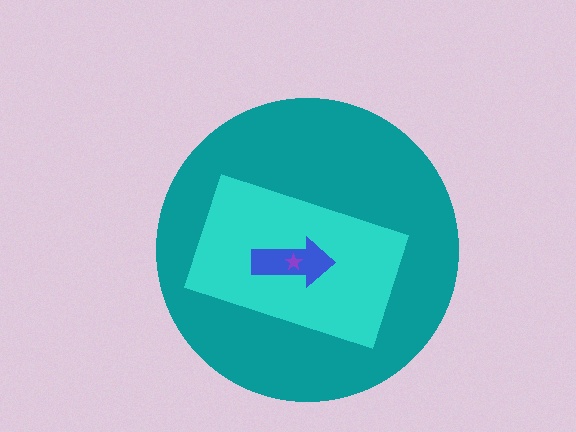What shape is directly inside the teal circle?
The cyan rectangle.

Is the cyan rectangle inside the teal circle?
Yes.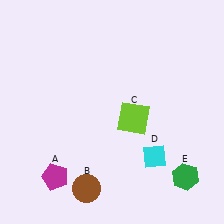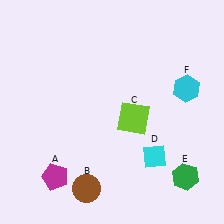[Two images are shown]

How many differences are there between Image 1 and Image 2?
There is 1 difference between the two images.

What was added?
A cyan hexagon (F) was added in Image 2.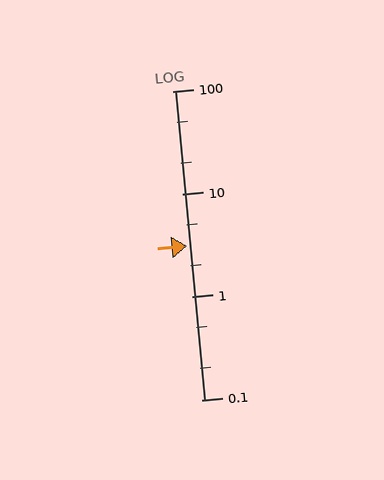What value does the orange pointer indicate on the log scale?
The pointer indicates approximately 3.1.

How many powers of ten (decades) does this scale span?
The scale spans 3 decades, from 0.1 to 100.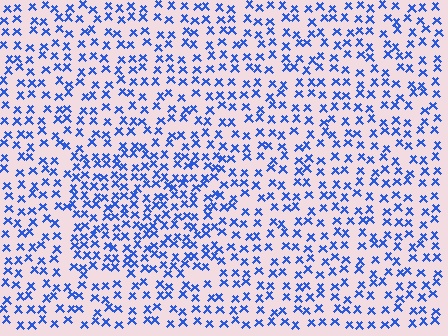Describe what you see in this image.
The image contains small blue elements arranged at two different densities. A rectangle-shaped region is visible where the elements are more densely packed than the surrounding area.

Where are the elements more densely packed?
The elements are more densely packed inside the rectangle boundary.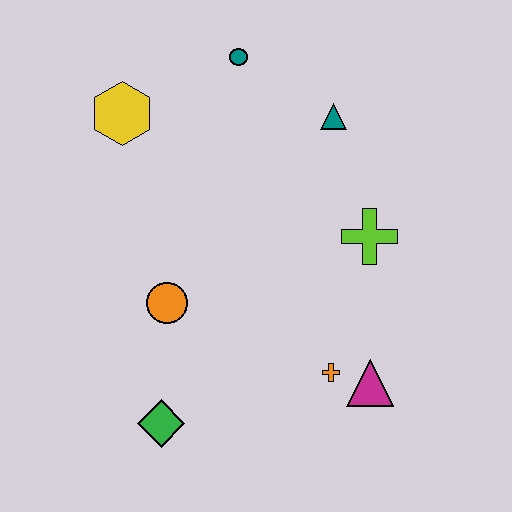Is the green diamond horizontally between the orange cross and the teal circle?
No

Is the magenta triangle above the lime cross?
No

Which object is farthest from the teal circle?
The green diamond is farthest from the teal circle.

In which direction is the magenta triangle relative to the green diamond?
The magenta triangle is to the right of the green diamond.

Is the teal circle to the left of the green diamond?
No